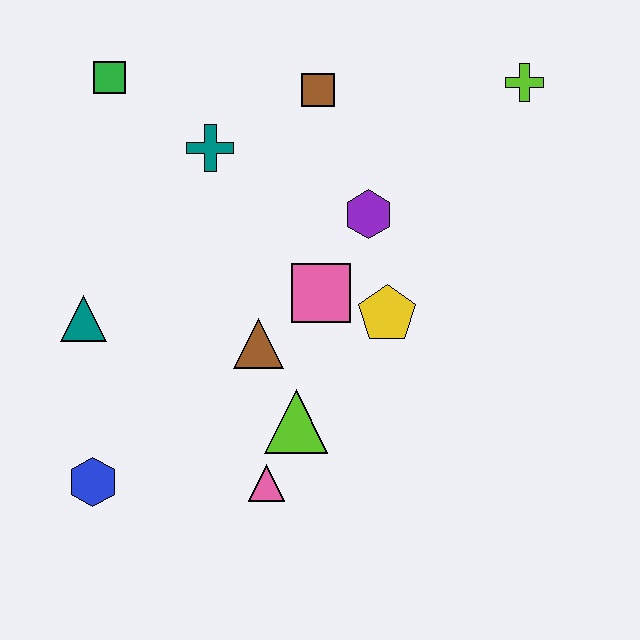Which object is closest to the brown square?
The teal cross is closest to the brown square.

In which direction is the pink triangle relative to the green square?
The pink triangle is below the green square.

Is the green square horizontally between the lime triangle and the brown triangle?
No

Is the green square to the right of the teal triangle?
Yes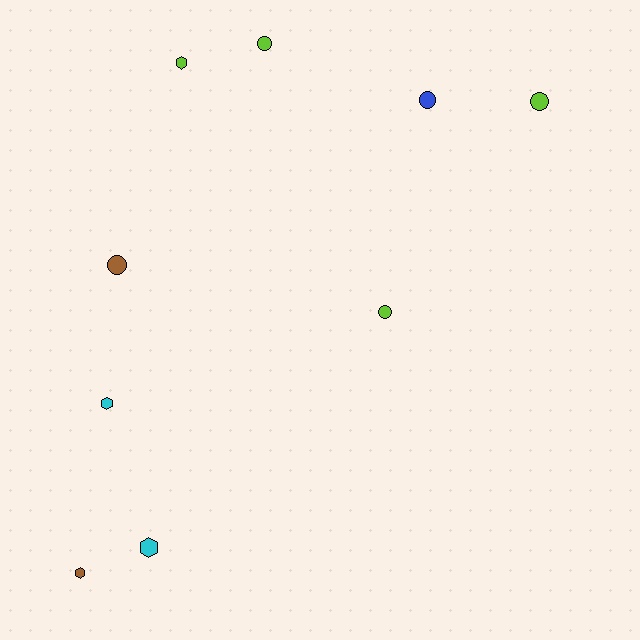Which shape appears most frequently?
Circle, with 5 objects.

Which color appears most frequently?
Lime, with 4 objects.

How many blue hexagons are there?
There are no blue hexagons.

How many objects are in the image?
There are 9 objects.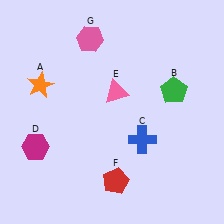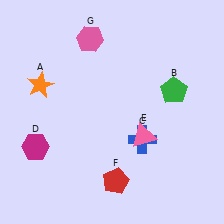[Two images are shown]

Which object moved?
The pink triangle (E) moved down.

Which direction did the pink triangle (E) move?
The pink triangle (E) moved down.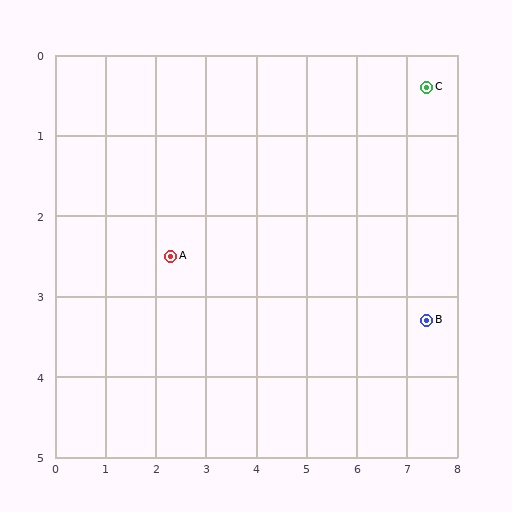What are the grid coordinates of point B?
Point B is at approximately (7.4, 3.3).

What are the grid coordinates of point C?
Point C is at approximately (7.4, 0.4).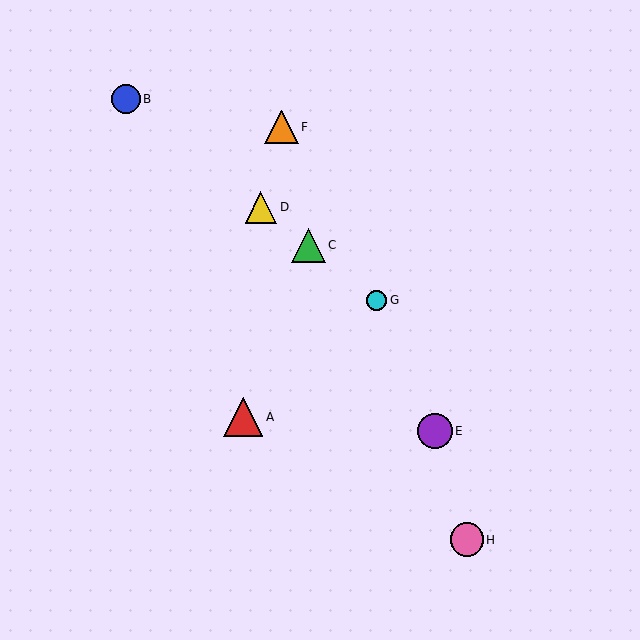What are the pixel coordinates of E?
Object E is at (435, 431).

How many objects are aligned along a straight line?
4 objects (B, C, D, G) are aligned along a straight line.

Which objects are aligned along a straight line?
Objects B, C, D, G are aligned along a straight line.